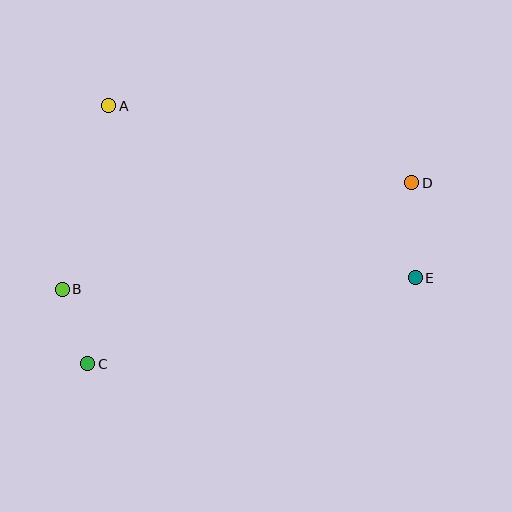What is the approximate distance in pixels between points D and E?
The distance between D and E is approximately 95 pixels.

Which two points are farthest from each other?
Points C and D are farthest from each other.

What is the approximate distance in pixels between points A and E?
The distance between A and E is approximately 351 pixels.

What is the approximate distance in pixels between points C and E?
The distance between C and E is approximately 339 pixels.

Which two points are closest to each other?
Points B and C are closest to each other.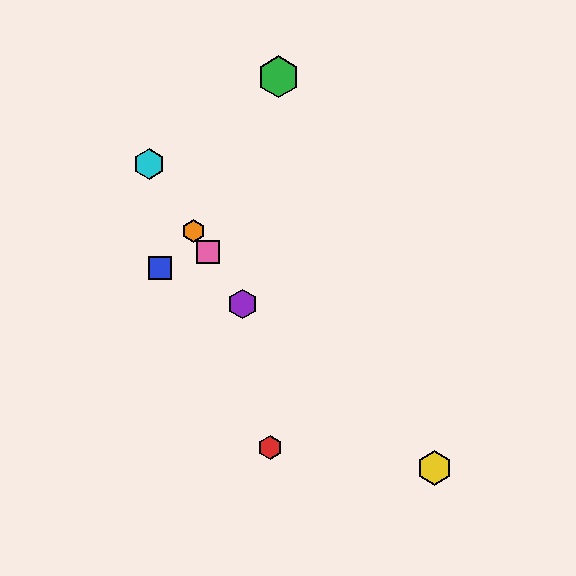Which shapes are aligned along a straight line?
The purple hexagon, the orange hexagon, the cyan hexagon, the pink square are aligned along a straight line.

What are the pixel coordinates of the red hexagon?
The red hexagon is at (270, 447).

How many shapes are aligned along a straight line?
4 shapes (the purple hexagon, the orange hexagon, the cyan hexagon, the pink square) are aligned along a straight line.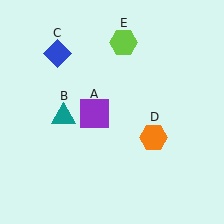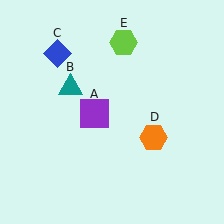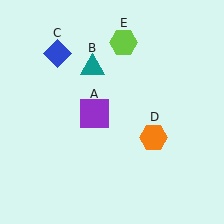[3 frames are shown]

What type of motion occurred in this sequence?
The teal triangle (object B) rotated clockwise around the center of the scene.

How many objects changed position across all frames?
1 object changed position: teal triangle (object B).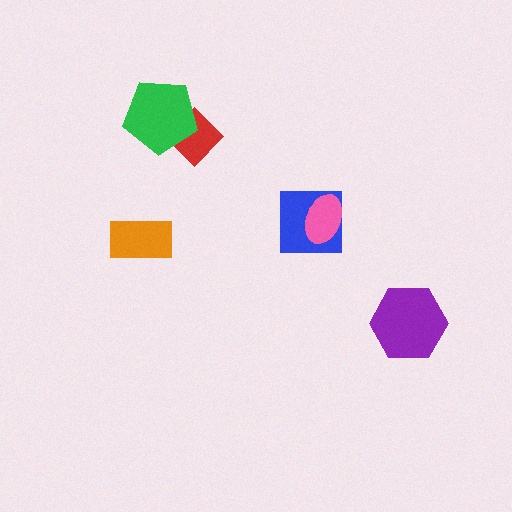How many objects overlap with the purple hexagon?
0 objects overlap with the purple hexagon.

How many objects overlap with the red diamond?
1 object overlaps with the red diamond.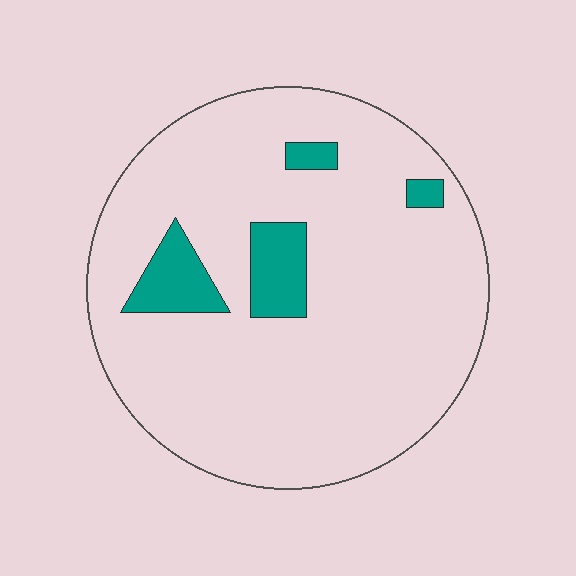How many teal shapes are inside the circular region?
4.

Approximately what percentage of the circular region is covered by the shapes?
Approximately 10%.